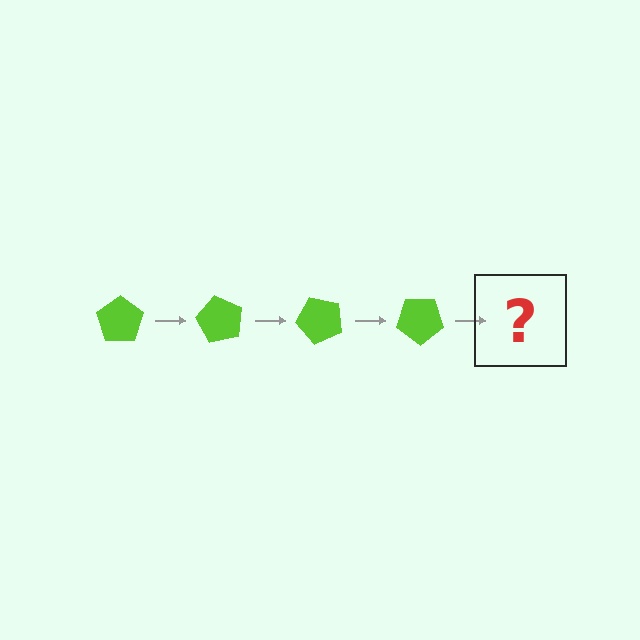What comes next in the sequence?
The next element should be a lime pentagon rotated 240 degrees.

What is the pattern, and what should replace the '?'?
The pattern is that the pentagon rotates 60 degrees each step. The '?' should be a lime pentagon rotated 240 degrees.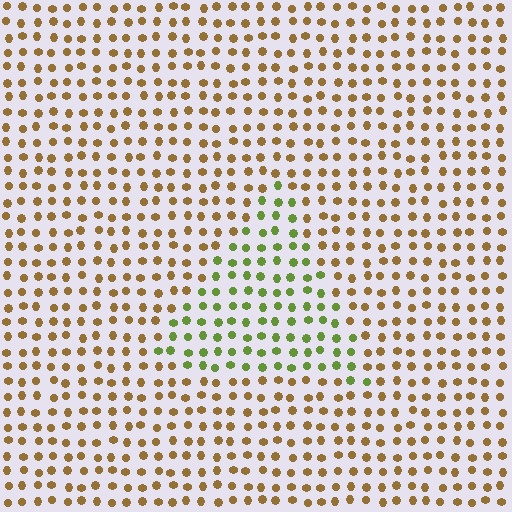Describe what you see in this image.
The image is filled with small brown elements in a uniform arrangement. A triangle-shaped region is visible where the elements are tinted to a slightly different hue, forming a subtle color boundary.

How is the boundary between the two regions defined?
The boundary is defined purely by a slight shift in hue (about 54 degrees). Spacing, size, and orientation are identical on both sides.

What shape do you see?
I see a triangle.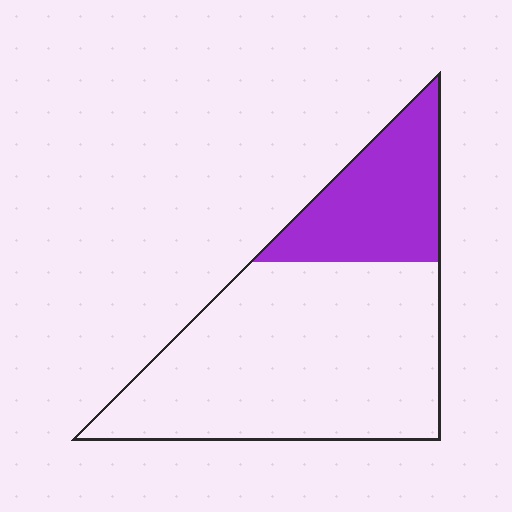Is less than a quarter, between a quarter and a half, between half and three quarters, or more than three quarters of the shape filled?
Between a quarter and a half.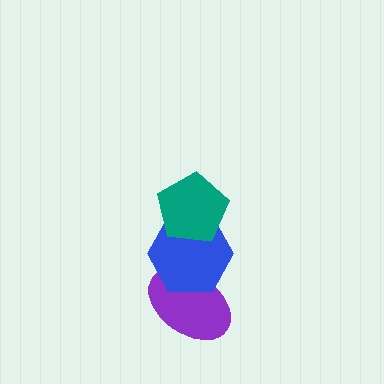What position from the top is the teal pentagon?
The teal pentagon is 1st from the top.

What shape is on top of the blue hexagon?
The teal pentagon is on top of the blue hexagon.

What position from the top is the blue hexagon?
The blue hexagon is 2nd from the top.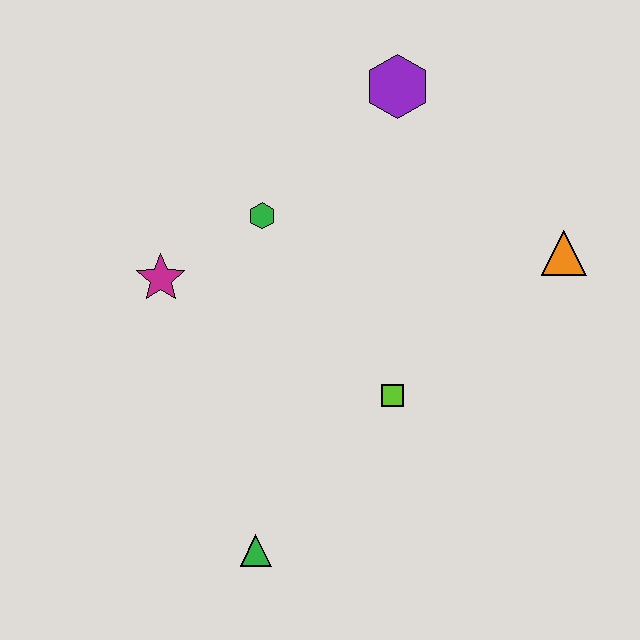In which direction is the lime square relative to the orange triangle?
The lime square is to the left of the orange triangle.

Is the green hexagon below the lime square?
No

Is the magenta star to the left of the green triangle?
Yes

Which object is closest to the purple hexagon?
The green hexagon is closest to the purple hexagon.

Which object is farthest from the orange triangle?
The green triangle is farthest from the orange triangle.